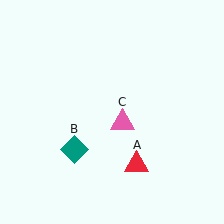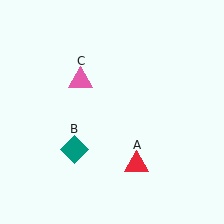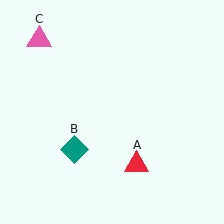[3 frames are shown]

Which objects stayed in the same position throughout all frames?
Red triangle (object A) and teal diamond (object B) remained stationary.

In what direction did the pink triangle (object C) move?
The pink triangle (object C) moved up and to the left.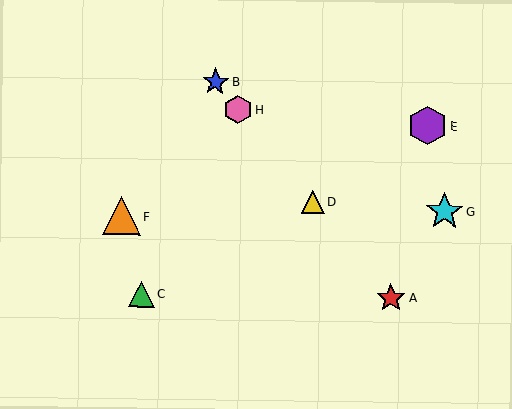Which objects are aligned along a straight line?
Objects A, B, D, H are aligned along a straight line.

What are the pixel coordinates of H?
Object H is at (238, 110).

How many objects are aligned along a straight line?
4 objects (A, B, D, H) are aligned along a straight line.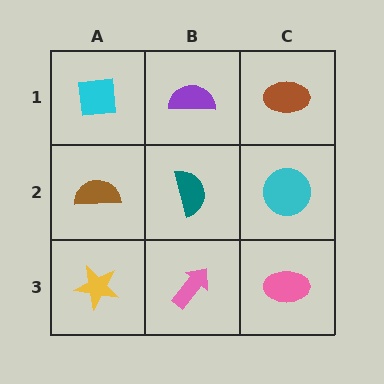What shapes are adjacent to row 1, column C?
A cyan circle (row 2, column C), a purple semicircle (row 1, column B).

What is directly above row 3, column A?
A brown semicircle.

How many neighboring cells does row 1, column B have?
3.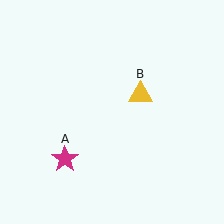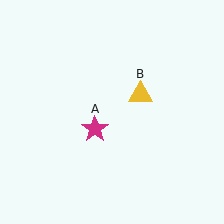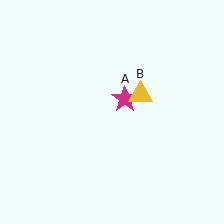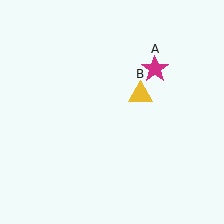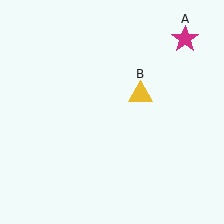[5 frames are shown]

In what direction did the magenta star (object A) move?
The magenta star (object A) moved up and to the right.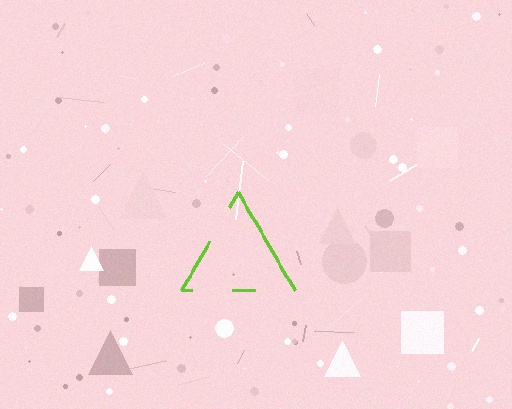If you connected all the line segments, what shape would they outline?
They would outline a triangle.